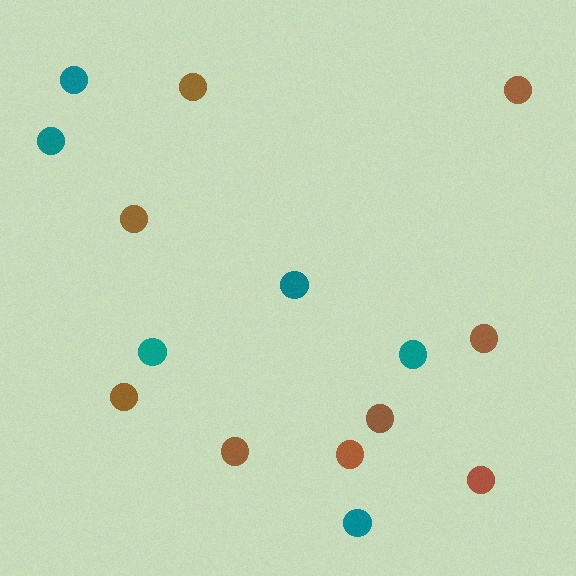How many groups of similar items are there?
There are 2 groups: one group of teal circles (6) and one group of brown circles (9).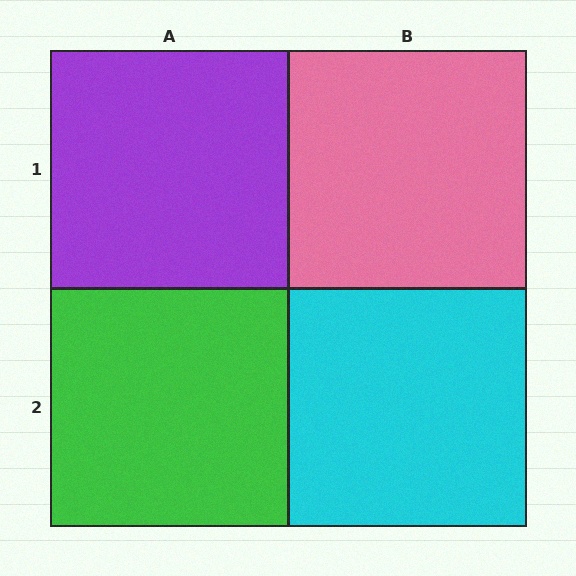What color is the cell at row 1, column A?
Purple.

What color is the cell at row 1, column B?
Pink.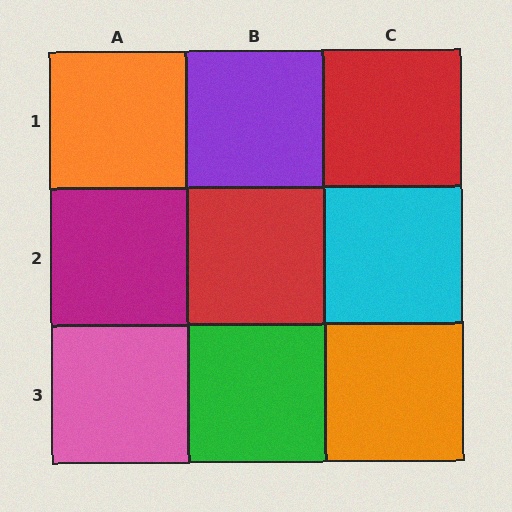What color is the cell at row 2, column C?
Cyan.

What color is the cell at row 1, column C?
Red.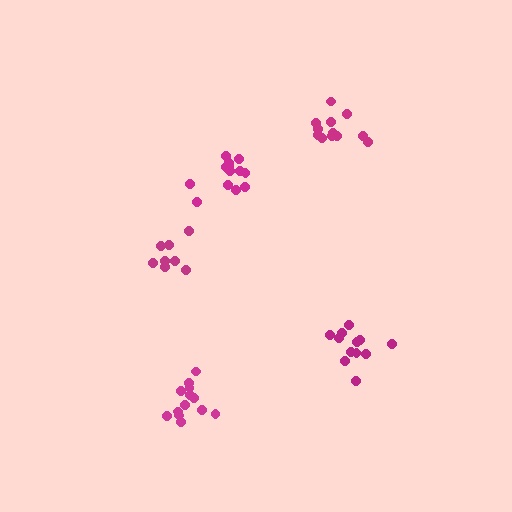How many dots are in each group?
Group 1: 12 dots, Group 2: 8 dots, Group 3: 13 dots, Group 4: 13 dots, Group 5: 13 dots (59 total).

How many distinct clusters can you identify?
There are 5 distinct clusters.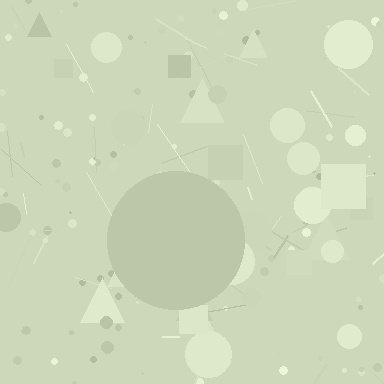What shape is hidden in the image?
A circle is hidden in the image.